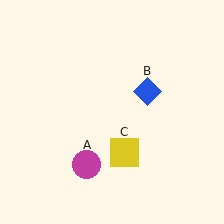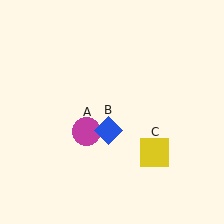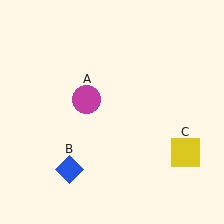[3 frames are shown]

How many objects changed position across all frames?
3 objects changed position: magenta circle (object A), blue diamond (object B), yellow square (object C).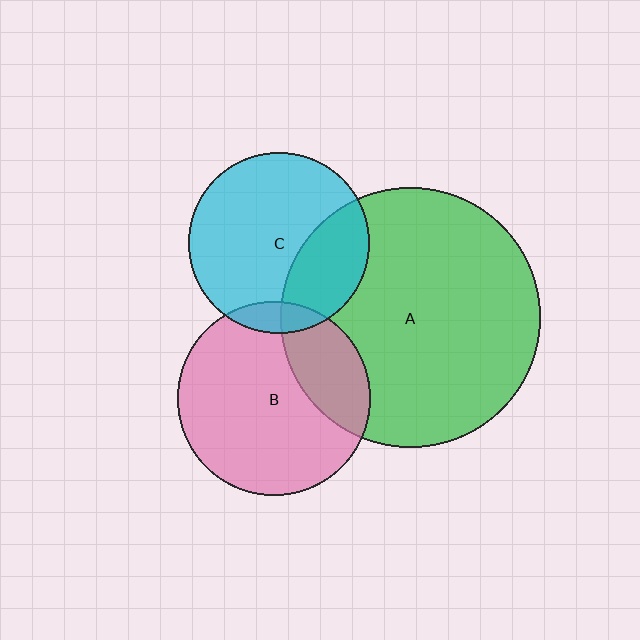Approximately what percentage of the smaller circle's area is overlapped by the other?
Approximately 30%.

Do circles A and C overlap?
Yes.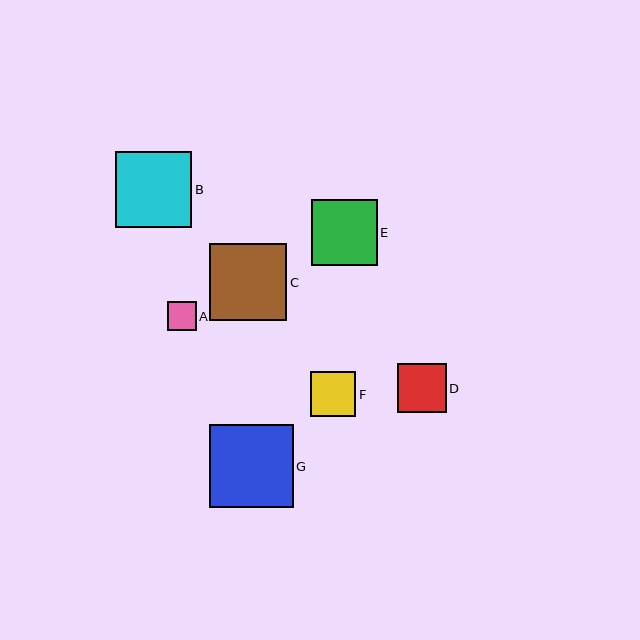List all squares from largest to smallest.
From largest to smallest: G, C, B, E, D, F, A.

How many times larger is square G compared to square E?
Square G is approximately 1.3 times the size of square E.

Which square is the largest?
Square G is the largest with a size of approximately 83 pixels.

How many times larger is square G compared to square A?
Square G is approximately 2.9 times the size of square A.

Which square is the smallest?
Square A is the smallest with a size of approximately 29 pixels.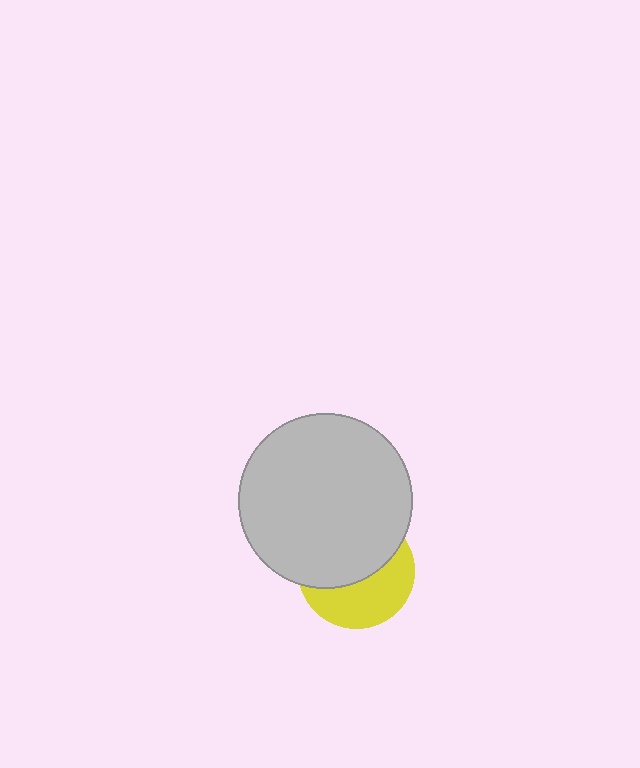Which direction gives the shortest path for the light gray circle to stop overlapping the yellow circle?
Moving up gives the shortest separation.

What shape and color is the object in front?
The object in front is a light gray circle.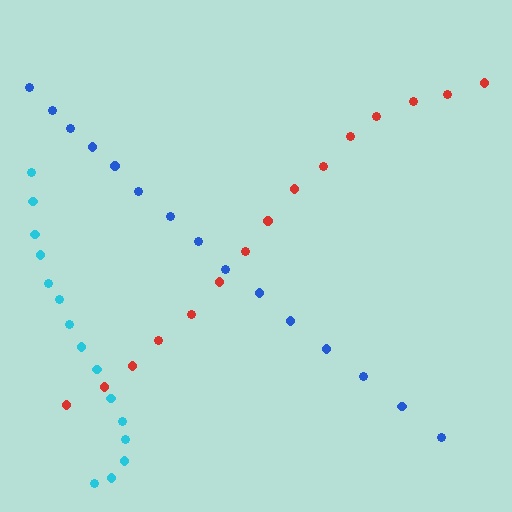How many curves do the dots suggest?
There are 3 distinct paths.